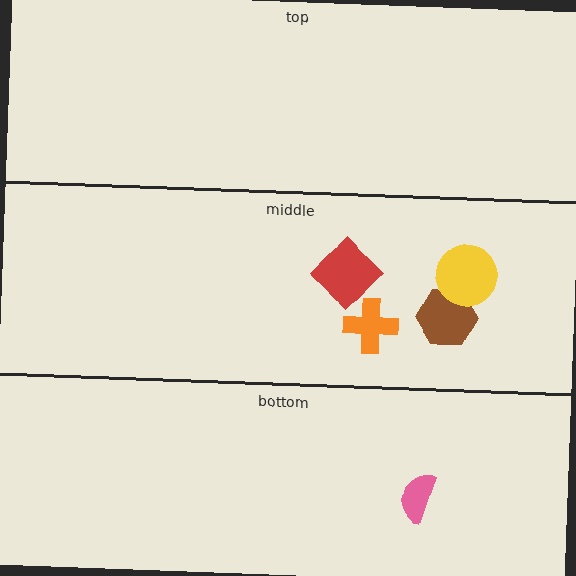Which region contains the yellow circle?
The middle region.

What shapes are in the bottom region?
The pink semicircle.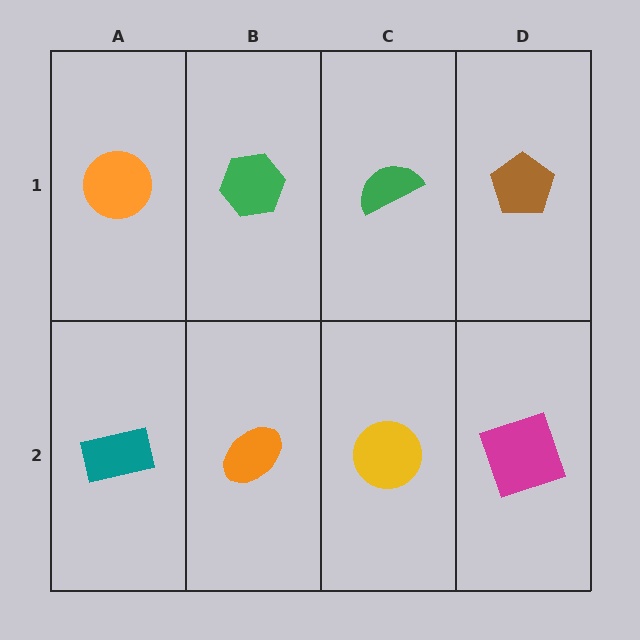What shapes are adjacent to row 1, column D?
A magenta square (row 2, column D), a green semicircle (row 1, column C).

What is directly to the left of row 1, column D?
A green semicircle.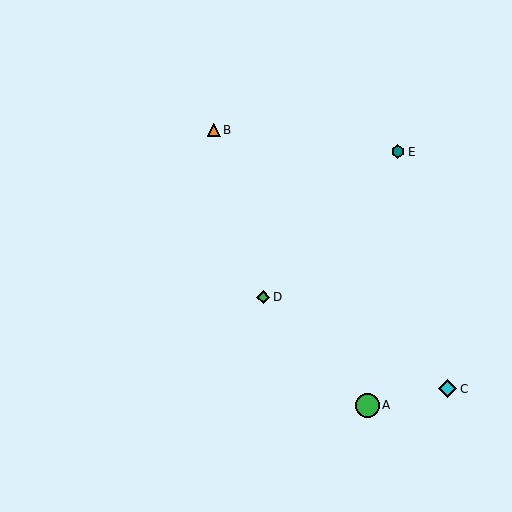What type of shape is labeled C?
Shape C is a cyan diamond.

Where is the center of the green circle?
The center of the green circle is at (367, 405).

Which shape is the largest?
The green circle (labeled A) is the largest.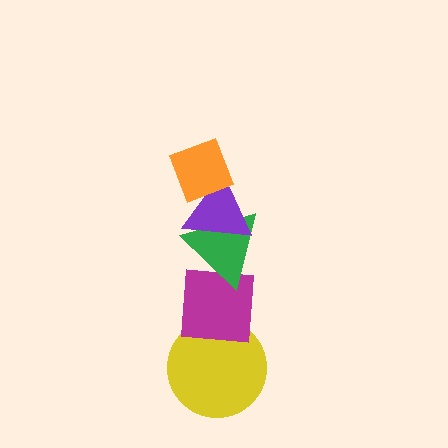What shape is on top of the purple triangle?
The orange diamond is on top of the purple triangle.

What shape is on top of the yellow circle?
The magenta square is on top of the yellow circle.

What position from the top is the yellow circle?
The yellow circle is 5th from the top.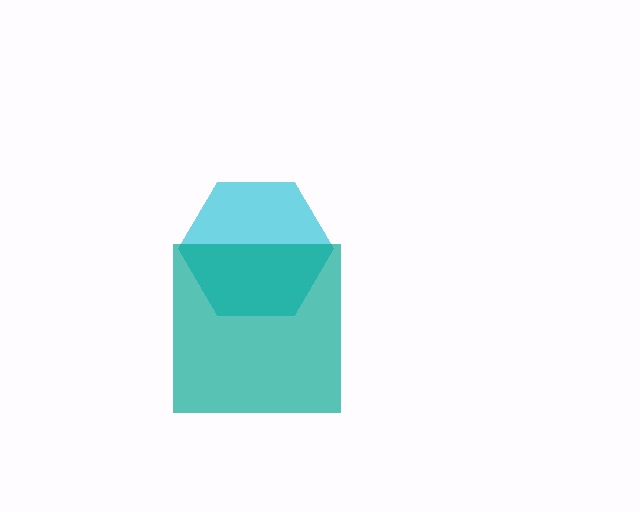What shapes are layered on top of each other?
The layered shapes are: a cyan hexagon, a teal square.